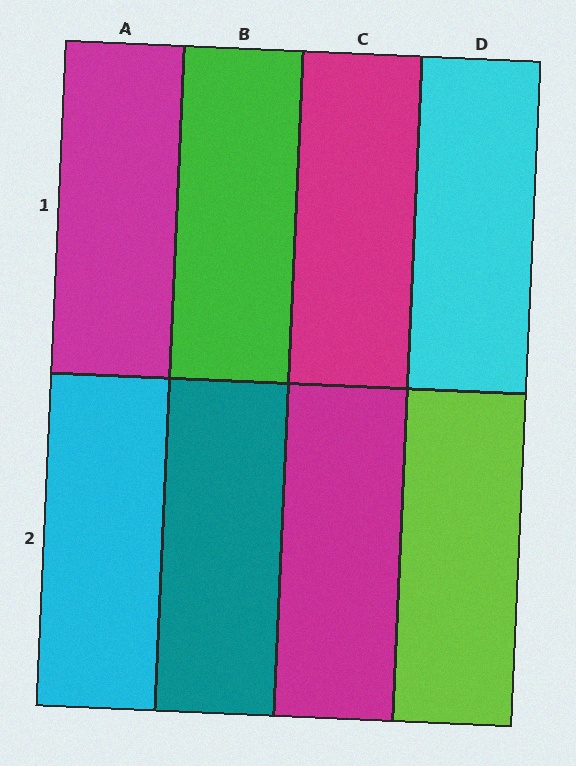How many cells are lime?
1 cell is lime.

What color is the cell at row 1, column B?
Green.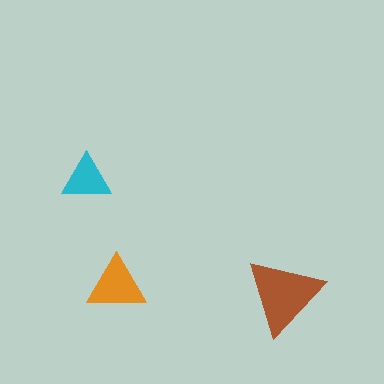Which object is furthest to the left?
The cyan triangle is leftmost.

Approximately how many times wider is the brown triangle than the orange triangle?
About 1.5 times wider.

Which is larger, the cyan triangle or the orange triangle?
The orange one.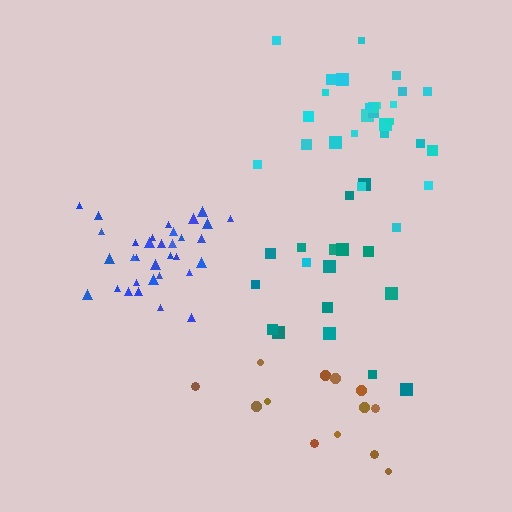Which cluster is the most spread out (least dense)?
Teal.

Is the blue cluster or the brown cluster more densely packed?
Blue.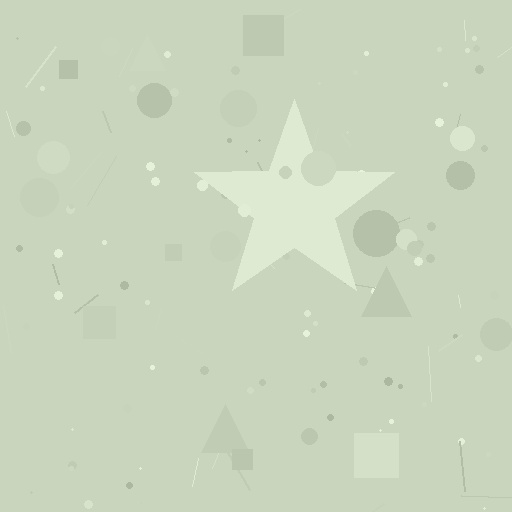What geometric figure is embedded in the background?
A star is embedded in the background.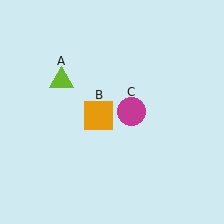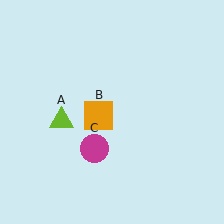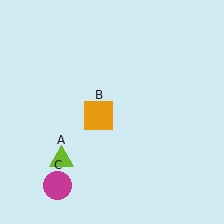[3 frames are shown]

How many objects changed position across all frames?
2 objects changed position: lime triangle (object A), magenta circle (object C).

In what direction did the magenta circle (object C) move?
The magenta circle (object C) moved down and to the left.